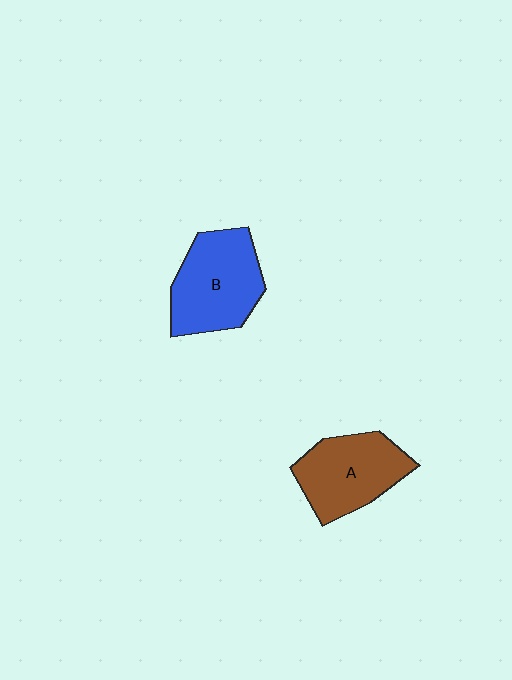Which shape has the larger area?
Shape B (blue).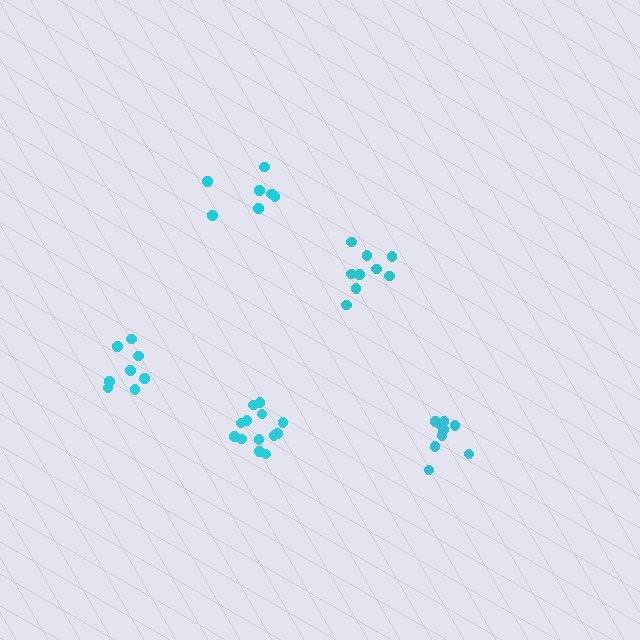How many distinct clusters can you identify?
There are 5 distinct clusters.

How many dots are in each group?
Group 1: 13 dots, Group 2: 9 dots, Group 3: 7 dots, Group 4: 9 dots, Group 5: 8 dots (46 total).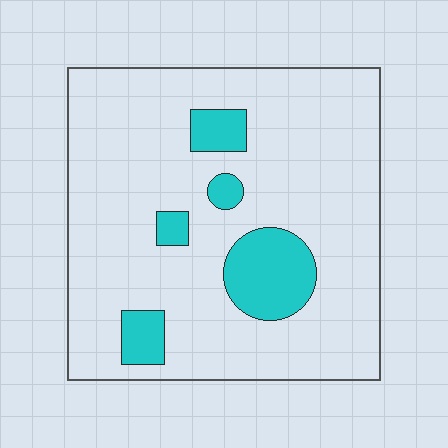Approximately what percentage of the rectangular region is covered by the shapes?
Approximately 15%.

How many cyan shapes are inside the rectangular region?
5.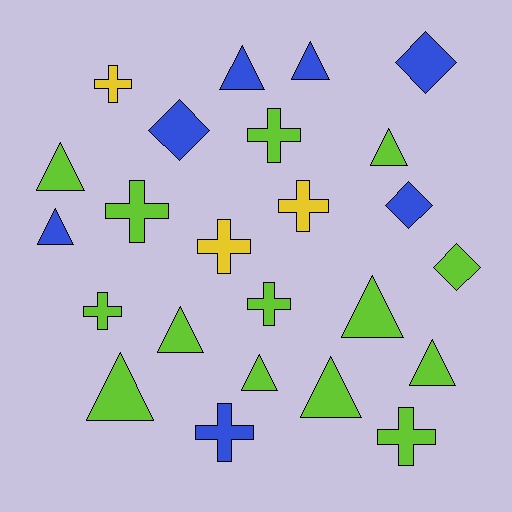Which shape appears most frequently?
Triangle, with 11 objects.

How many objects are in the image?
There are 24 objects.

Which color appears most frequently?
Lime, with 14 objects.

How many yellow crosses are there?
There are 3 yellow crosses.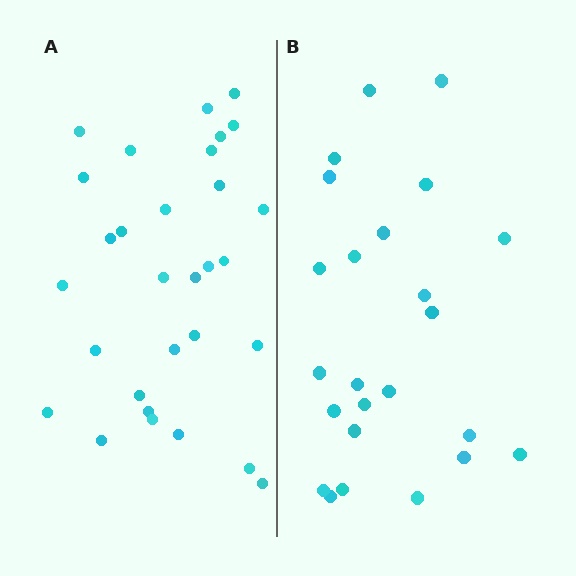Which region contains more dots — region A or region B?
Region A (the left region) has more dots.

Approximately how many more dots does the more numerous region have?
Region A has about 6 more dots than region B.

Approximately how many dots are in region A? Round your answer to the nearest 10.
About 30 dots.